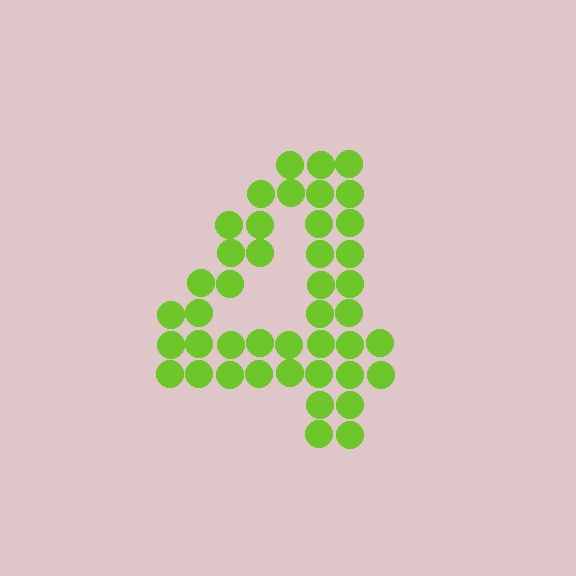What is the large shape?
The large shape is the digit 4.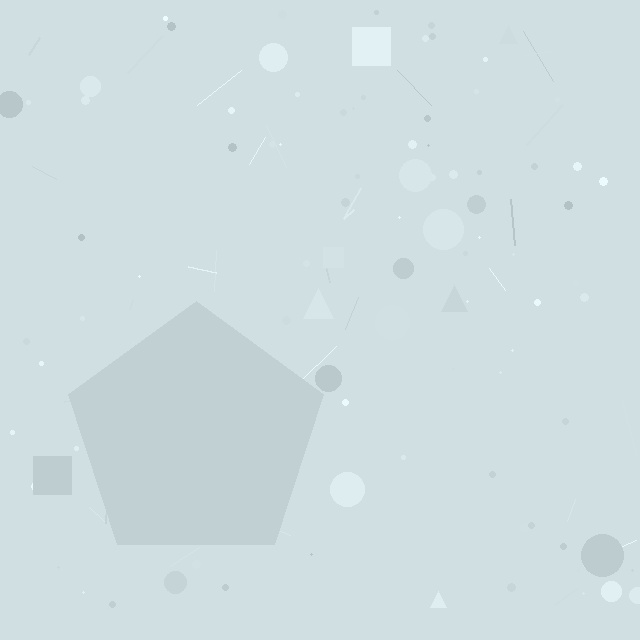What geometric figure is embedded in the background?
A pentagon is embedded in the background.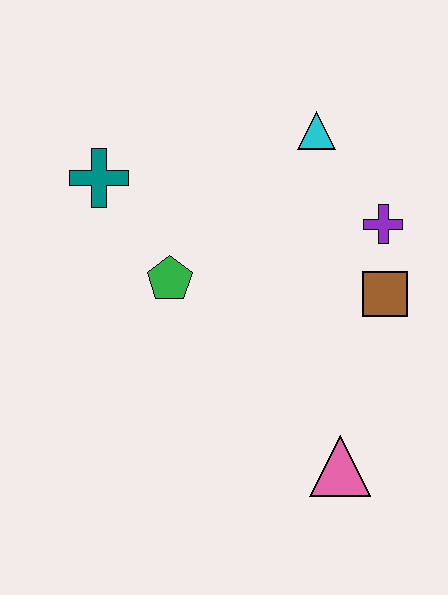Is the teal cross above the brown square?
Yes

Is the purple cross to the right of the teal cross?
Yes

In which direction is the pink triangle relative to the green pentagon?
The pink triangle is below the green pentagon.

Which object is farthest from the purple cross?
The teal cross is farthest from the purple cross.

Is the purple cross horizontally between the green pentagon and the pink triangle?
No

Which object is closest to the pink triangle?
The brown square is closest to the pink triangle.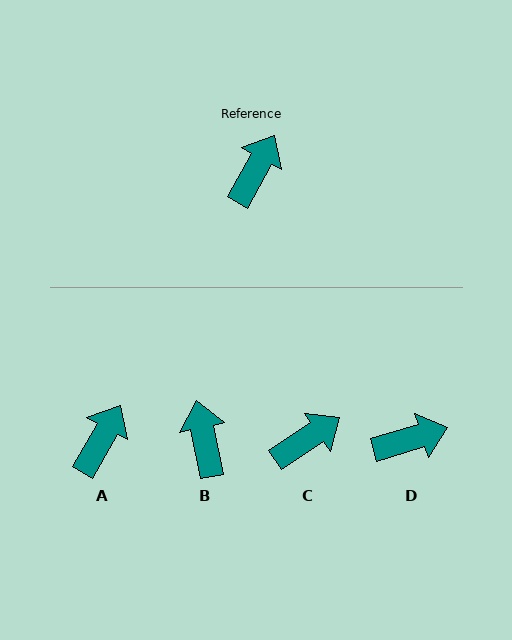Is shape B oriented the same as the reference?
No, it is off by about 41 degrees.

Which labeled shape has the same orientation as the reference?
A.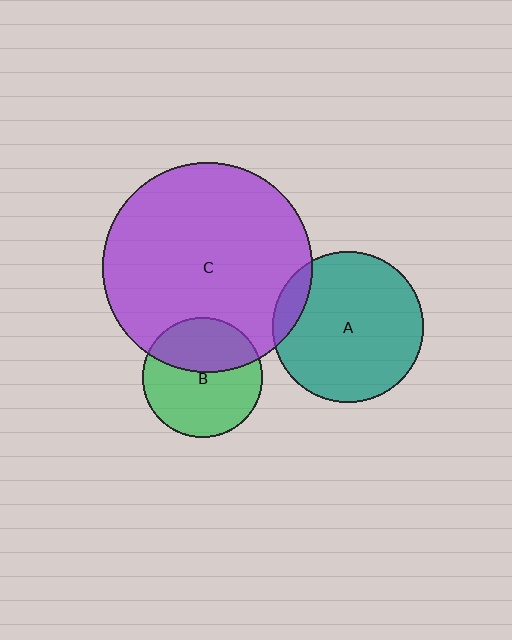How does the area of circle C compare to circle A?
Approximately 1.9 times.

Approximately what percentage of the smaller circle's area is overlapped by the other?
Approximately 10%.